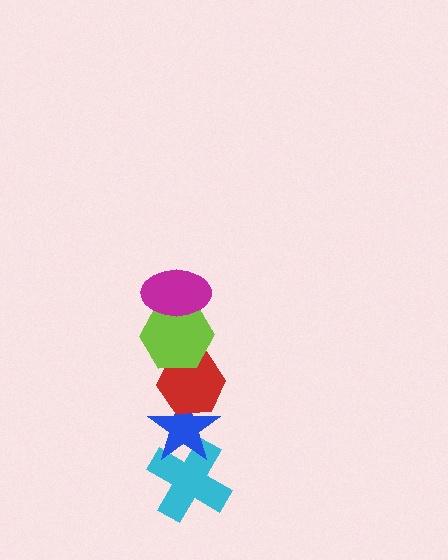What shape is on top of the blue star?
The red hexagon is on top of the blue star.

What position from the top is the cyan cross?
The cyan cross is 5th from the top.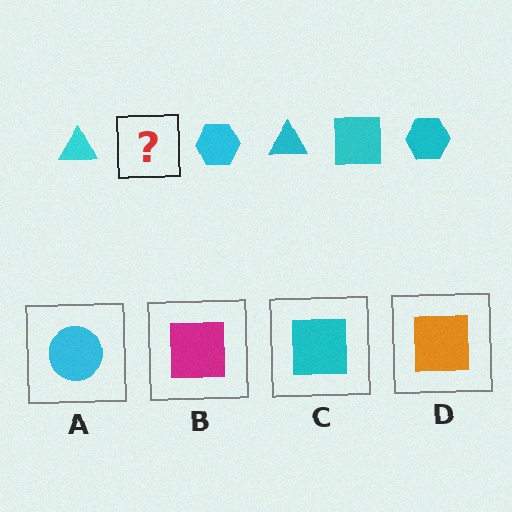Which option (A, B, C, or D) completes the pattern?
C.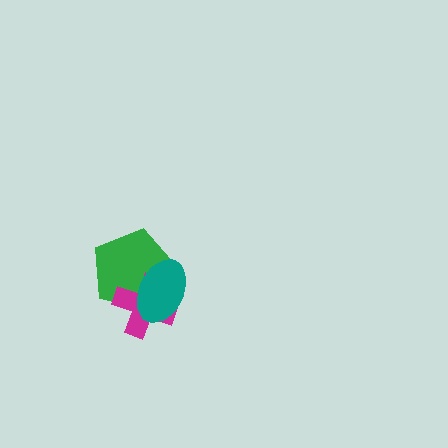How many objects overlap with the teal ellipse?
2 objects overlap with the teal ellipse.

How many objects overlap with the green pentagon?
2 objects overlap with the green pentagon.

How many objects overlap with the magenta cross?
2 objects overlap with the magenta cross.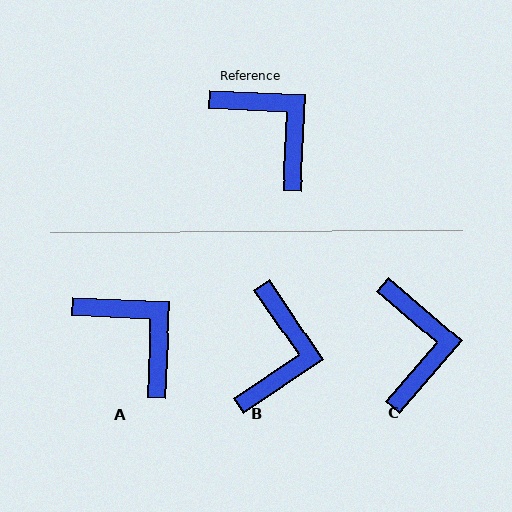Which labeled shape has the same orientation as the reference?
A.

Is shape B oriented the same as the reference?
No, it is off by about 53 degrees.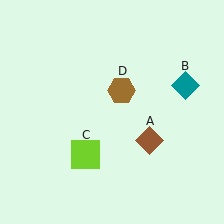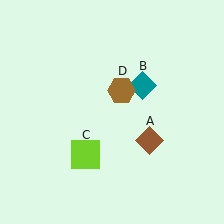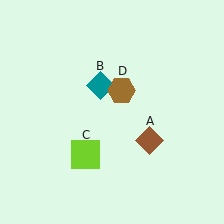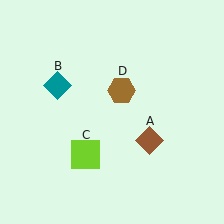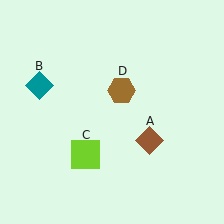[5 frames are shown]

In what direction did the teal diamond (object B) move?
The teal diamond (object B) moved left.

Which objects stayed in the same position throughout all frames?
Brown diamond (object A) and lime square (object C) and brown hexagon (object D) remained stationary.